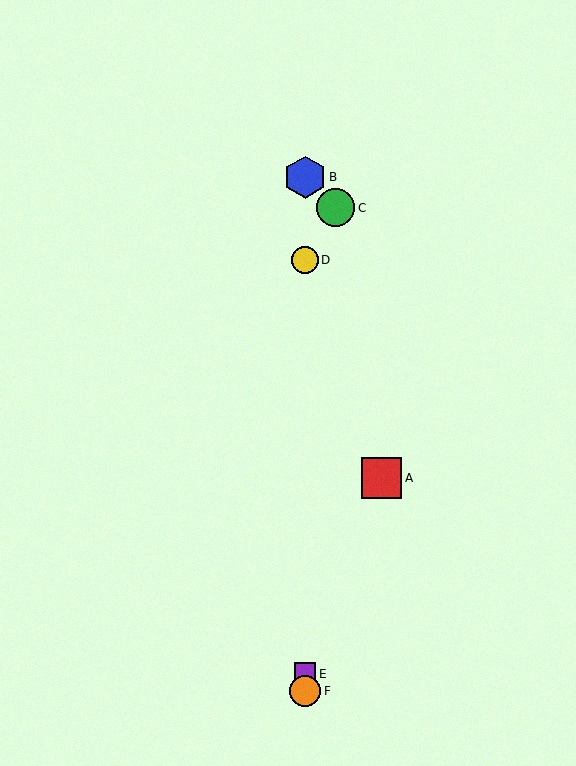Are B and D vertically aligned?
Yes, both are at x≈305.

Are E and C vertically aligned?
No, E is at x≈305 and C is at x≈336.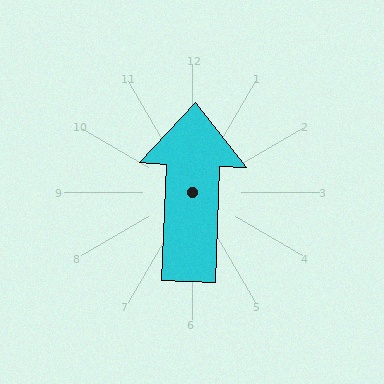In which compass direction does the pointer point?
North.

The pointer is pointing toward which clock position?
Roughly 12 o'clock.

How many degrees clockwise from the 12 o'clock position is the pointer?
Approximately 2 degrees.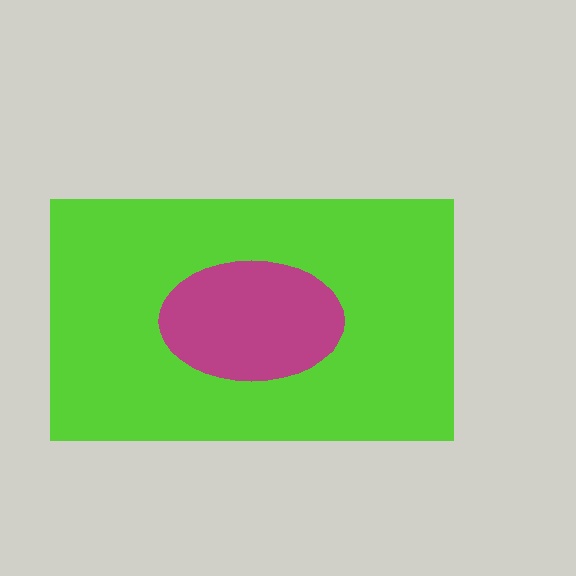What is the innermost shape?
The magenta ellipse.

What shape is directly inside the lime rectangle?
The magenta ellipse.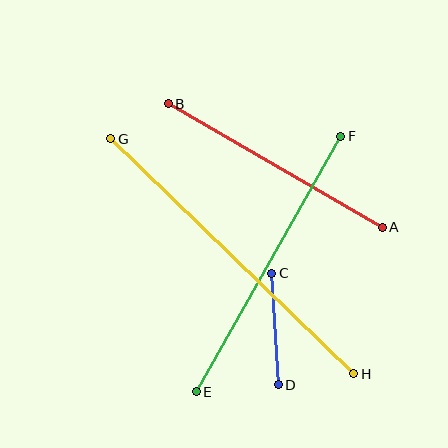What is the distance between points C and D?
The distance is approximately 112 pixels.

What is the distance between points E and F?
The distance is approximately 294 pixels.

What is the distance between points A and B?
The distance is approximately 247 pixels.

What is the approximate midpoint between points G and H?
The midpoint is at approximately (232, 256) pixels.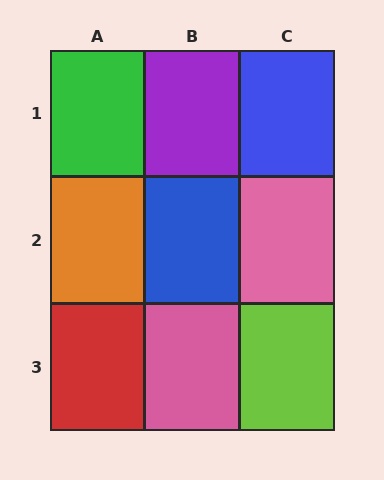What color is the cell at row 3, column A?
Red.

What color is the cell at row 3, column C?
Lime.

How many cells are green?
1 cell is green.